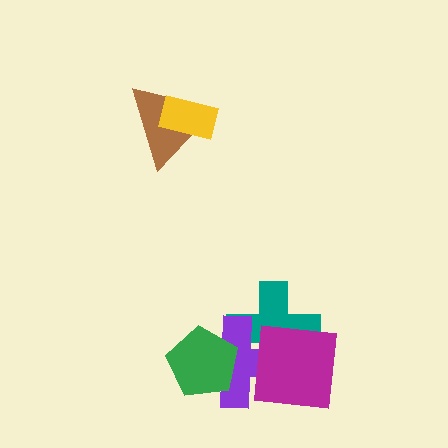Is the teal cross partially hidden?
Yes, it is partially covered by another shape.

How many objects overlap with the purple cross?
3 objects overlap with the purple cross.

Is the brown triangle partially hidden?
Yes, it is partially covered by another shape.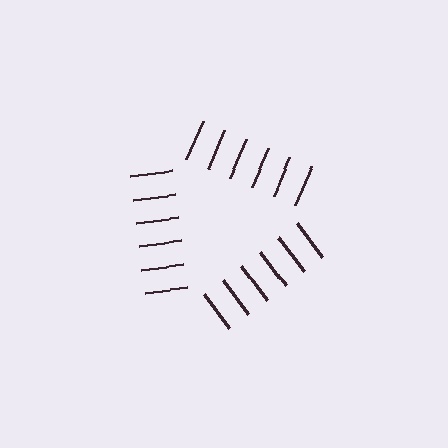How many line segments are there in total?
18 — 6 along each of the 3 edges.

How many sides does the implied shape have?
3 sides — the line-ends trace a triangle.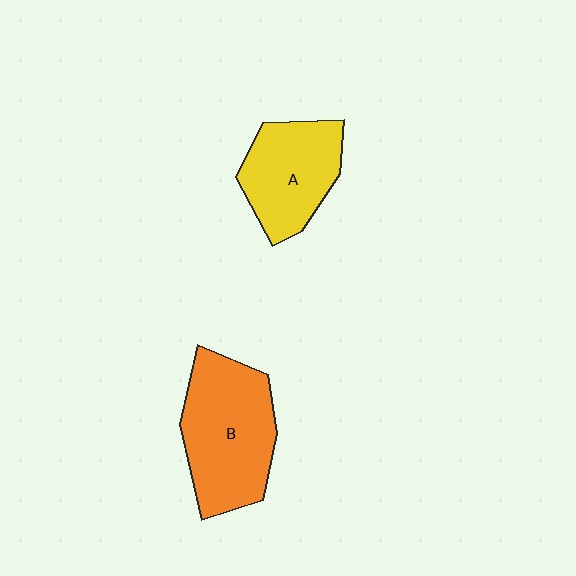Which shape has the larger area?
Shape B (orange).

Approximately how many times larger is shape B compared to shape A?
Approximately 1.3 times.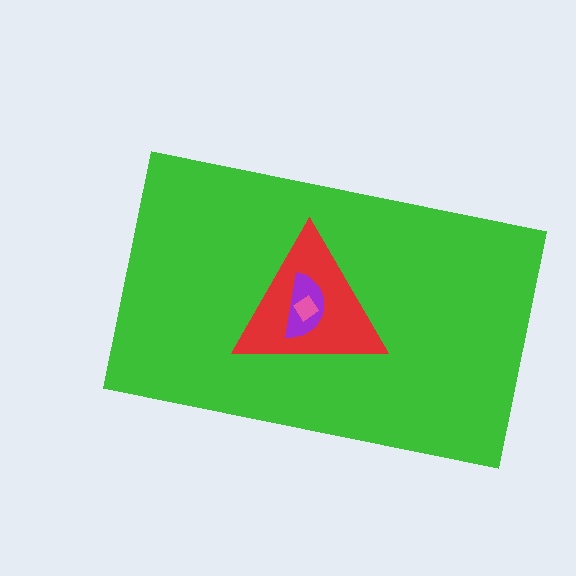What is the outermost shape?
The green rectangle.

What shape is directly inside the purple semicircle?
The pink diamond.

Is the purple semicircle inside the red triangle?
Yes.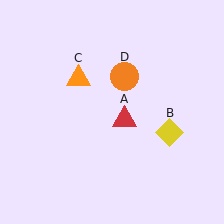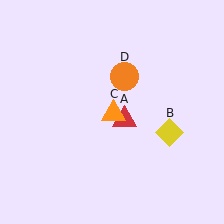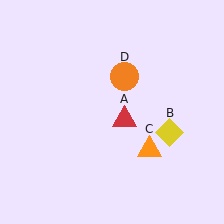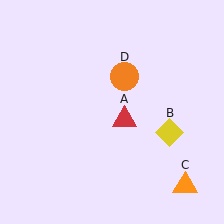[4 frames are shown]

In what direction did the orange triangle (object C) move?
The orange triangle (object C) moved down and to the right.